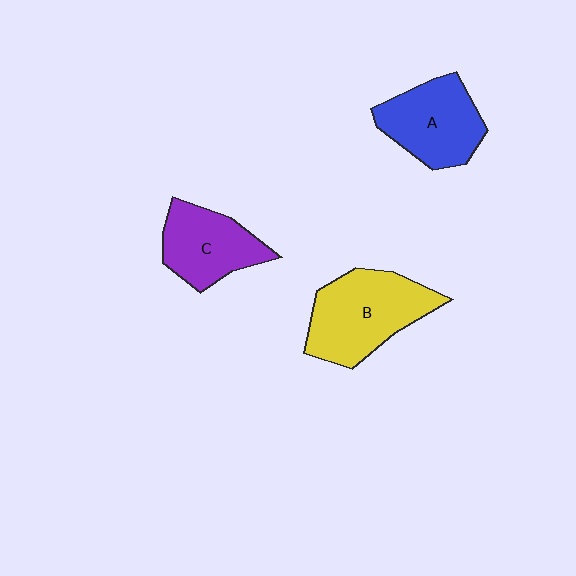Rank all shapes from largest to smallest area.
From largest to smallest: B (yellow), A (blue), C (purple).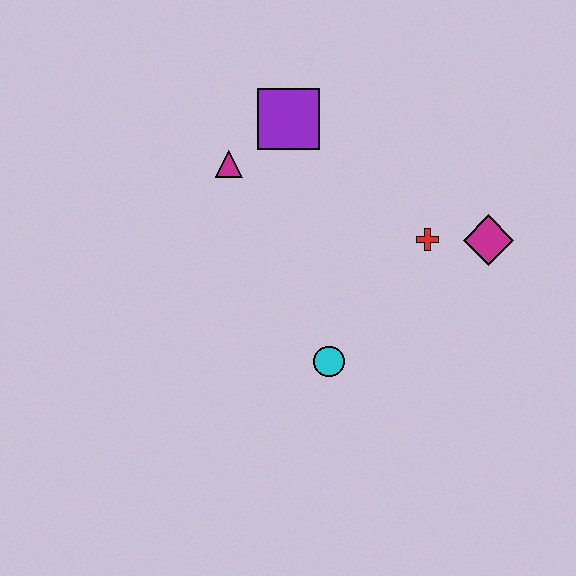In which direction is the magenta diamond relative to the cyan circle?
The magenta diamond is to the right of the cyan circle.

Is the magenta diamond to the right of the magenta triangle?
Yes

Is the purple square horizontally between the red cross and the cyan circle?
No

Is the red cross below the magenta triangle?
Yes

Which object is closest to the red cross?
The magenta diamond is closest to the red cross.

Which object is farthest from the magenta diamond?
The magenta triangle is farthest from the magenta diamond.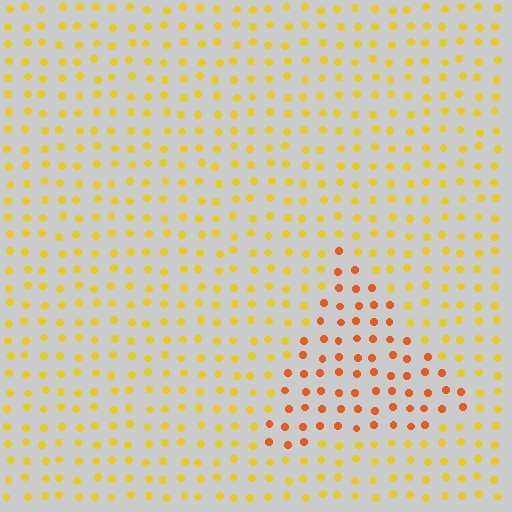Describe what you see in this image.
The image is filled with small yellow elements in a uniform arrangement. A triangle-shaped region is visible where the elements are tinted to a slightly different hue, forming a subtle color boundary.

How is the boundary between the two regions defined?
The boundary is defined purely by a slight shift in hue (about 35 degrees). Spacing, size, and orientation are identical on both sides.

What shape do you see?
I see a triangle.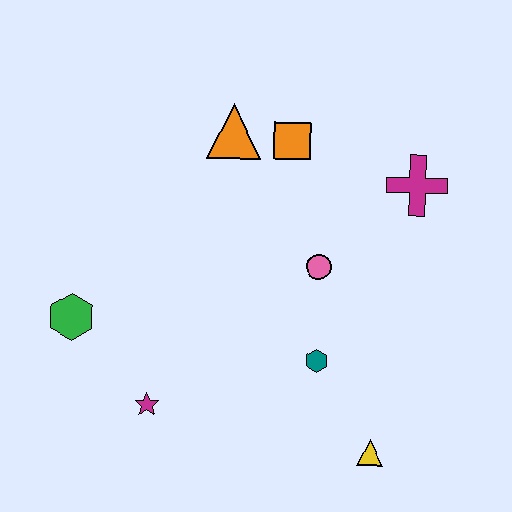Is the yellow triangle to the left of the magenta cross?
Yes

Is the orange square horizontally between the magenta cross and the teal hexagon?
No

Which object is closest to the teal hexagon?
The pink circle is closest to the teal hexagon.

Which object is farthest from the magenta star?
The magenta cross is farthest from the magenta star.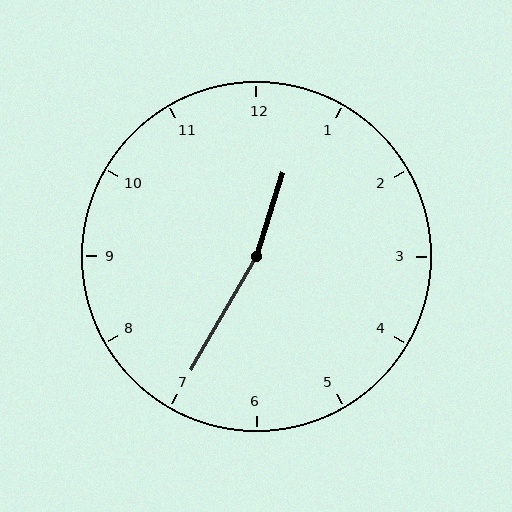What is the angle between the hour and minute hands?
Approximately 168 degrees.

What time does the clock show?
12:35.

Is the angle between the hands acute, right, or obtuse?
It is obtuse.